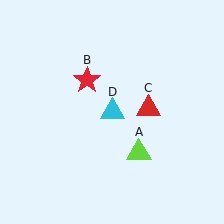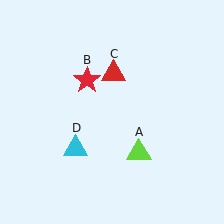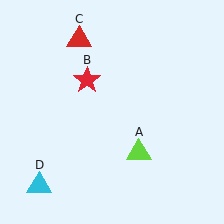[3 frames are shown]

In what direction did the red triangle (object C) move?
The red triangle (object C) moved up and to the left.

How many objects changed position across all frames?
2 objects changed position: red triangle (object C), cyan triangle (object D).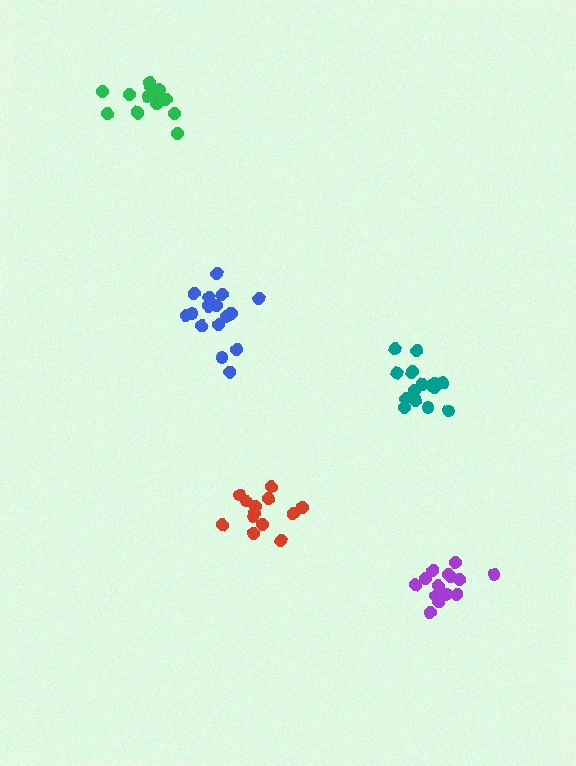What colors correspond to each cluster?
The clusters are colored: teal, green, red, blue, purple.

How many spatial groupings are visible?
There are 5 spatial groupings.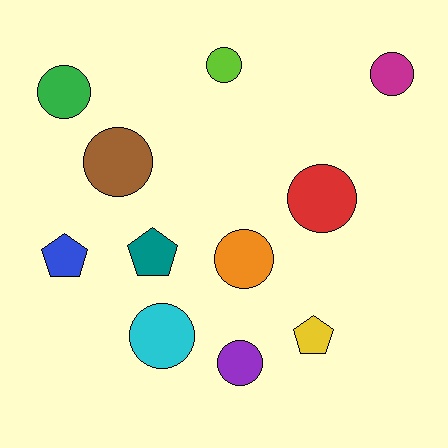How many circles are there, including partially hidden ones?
There are 8 circles.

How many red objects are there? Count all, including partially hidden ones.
There is 1 red object.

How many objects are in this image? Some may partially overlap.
There are 11 objects.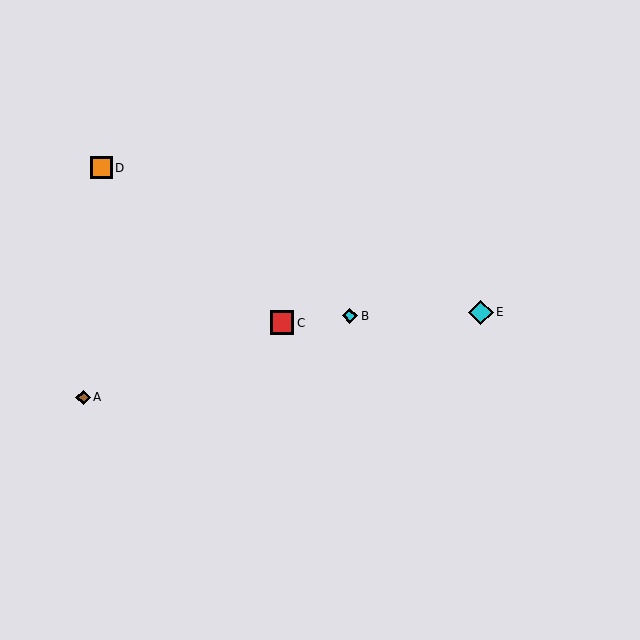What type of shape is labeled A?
Shape A is a brown diamond.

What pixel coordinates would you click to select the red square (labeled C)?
Click at (282, 323) to select the red square C.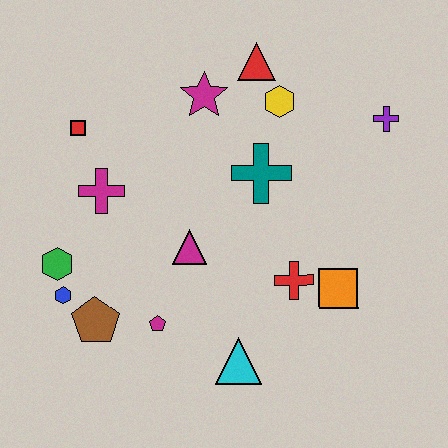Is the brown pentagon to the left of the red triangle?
Yes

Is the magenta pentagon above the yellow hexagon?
No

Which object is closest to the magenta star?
The red triangle is closest to the magenta star.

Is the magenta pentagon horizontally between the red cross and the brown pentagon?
Yes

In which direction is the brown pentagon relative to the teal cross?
The brown pentagon is to the left of the teal cross.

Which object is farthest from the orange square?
The red square is farthest from the orange square.